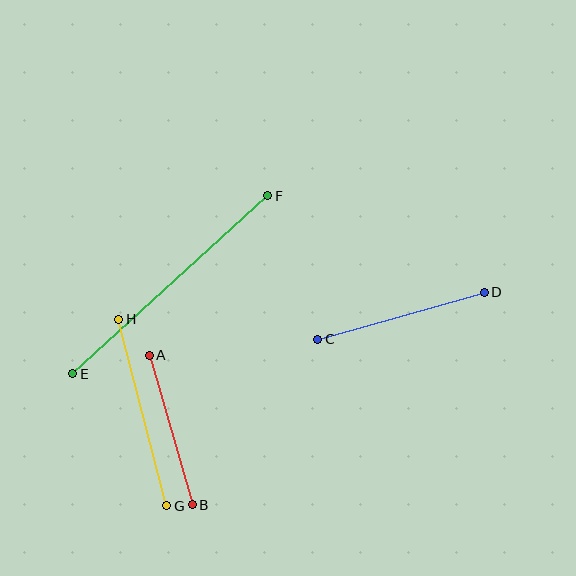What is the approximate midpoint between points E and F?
The midpoint is at approximately (170, 285) pixels.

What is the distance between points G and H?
The distance is approximately 192 pixels.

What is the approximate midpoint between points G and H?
The midpoint is at approximately (143, 413) pixels.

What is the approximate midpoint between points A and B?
The midpoint is at approximately (171, 430) pixels.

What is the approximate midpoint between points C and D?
The midpoint is at approximately (401, 316) pixels.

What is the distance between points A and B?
The distance is approximately 155 pixels.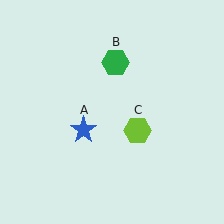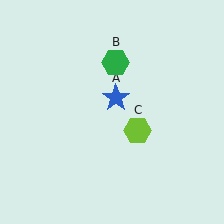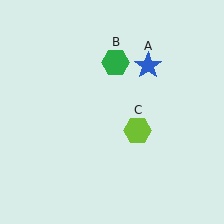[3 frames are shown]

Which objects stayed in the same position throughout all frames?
Green hexagon (object B) and lime hexagon (object C) remained stationary.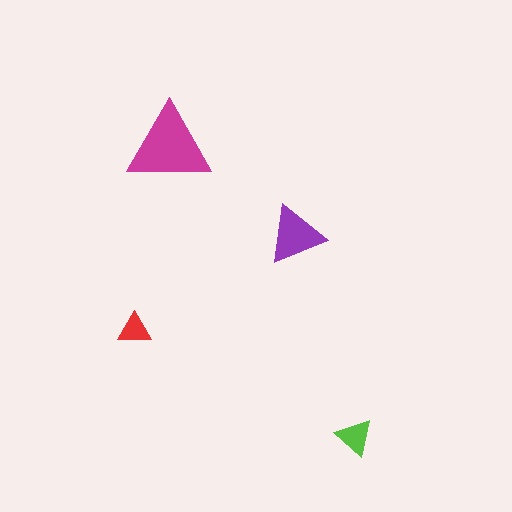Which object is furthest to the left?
The red triangle is leftmost.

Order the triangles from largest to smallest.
the magenta one, the purple one, the lime one, the red one.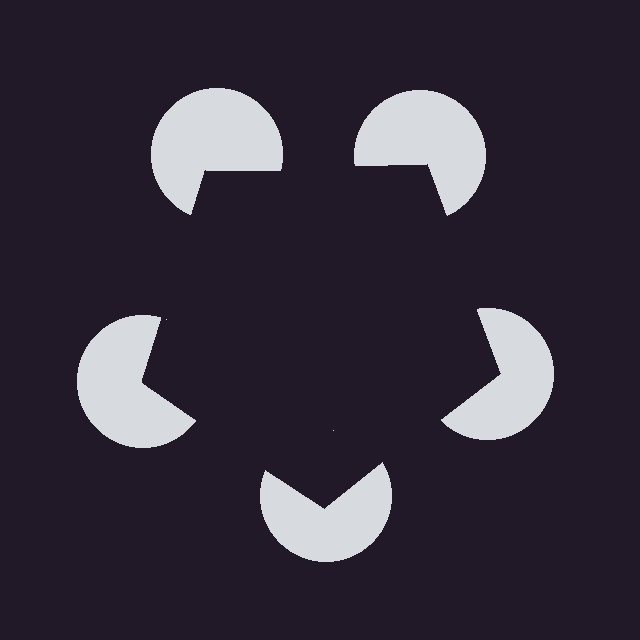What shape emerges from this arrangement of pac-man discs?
An illusory pentagon — its edges are inferred from the aligned wedge cuts in the pac-man discs, not physically drawn.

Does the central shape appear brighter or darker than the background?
It typically appears slightly darker than the background, even though no actual brightness change is drawn.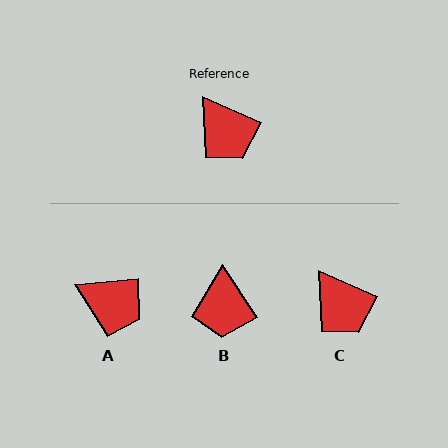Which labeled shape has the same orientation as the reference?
C.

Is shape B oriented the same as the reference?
No, it is off by about 34 degrees.